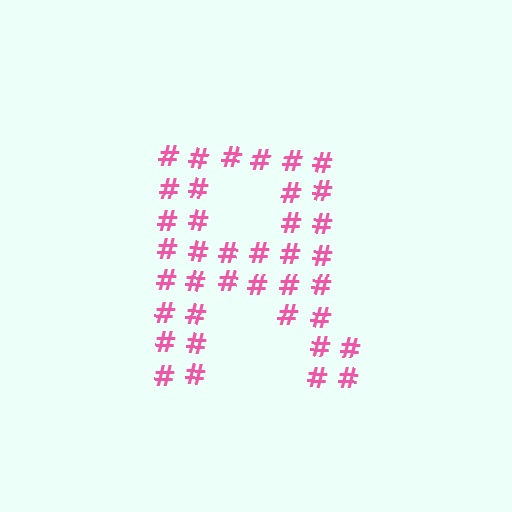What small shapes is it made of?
It is made of small hash symbols.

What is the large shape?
The large shape is the letter R.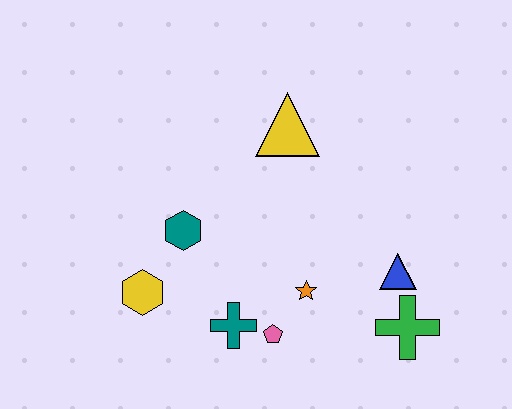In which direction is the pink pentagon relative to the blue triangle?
The pink pentagon is to the left of the blue triangle.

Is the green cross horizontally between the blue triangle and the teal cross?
No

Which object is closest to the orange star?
The pink pentagon is closest to the orange star.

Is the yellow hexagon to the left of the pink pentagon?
Yes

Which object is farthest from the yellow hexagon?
The green cross is farthest from the yellow hexagon.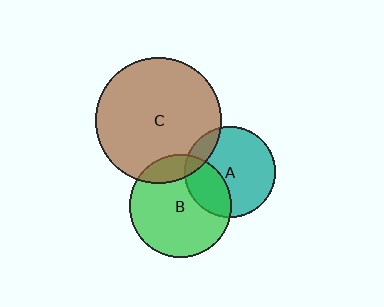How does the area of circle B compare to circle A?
Approximately 1.3 times.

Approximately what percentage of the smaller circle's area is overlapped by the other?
Approximately 15%.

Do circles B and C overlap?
Yes.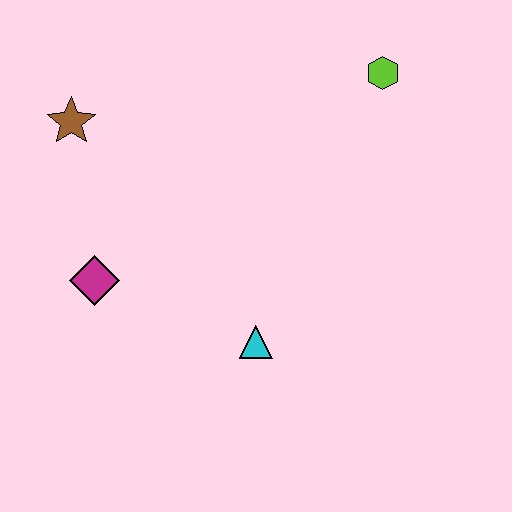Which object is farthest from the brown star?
The lime hexagon is farthest from the brown star.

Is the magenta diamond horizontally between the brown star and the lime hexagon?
Yes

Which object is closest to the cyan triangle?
The magenta diamond is closest to the cyan triangle.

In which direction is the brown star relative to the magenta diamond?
The brown star is above the magenta diamond.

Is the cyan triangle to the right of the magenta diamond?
Yes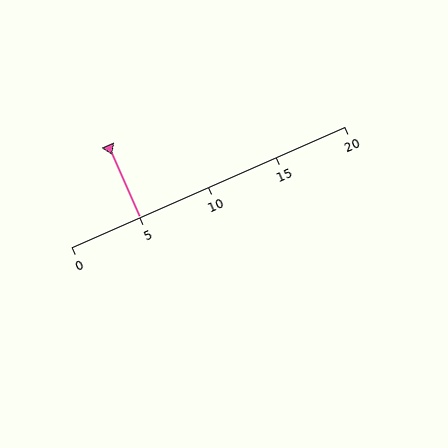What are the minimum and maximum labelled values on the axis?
The axis runs from 0 to 20.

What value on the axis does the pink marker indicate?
The marker indicates approximately 5.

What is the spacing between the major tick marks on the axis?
The major ticks are spaced 5 apart.